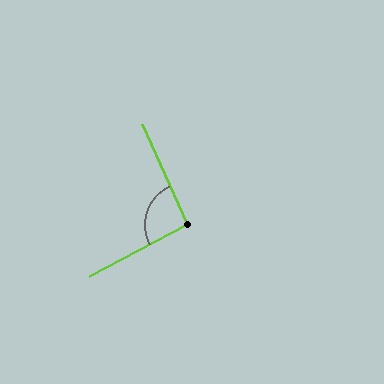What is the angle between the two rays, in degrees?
Approximately 94 degrees.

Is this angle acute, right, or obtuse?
It is approximately a right angle.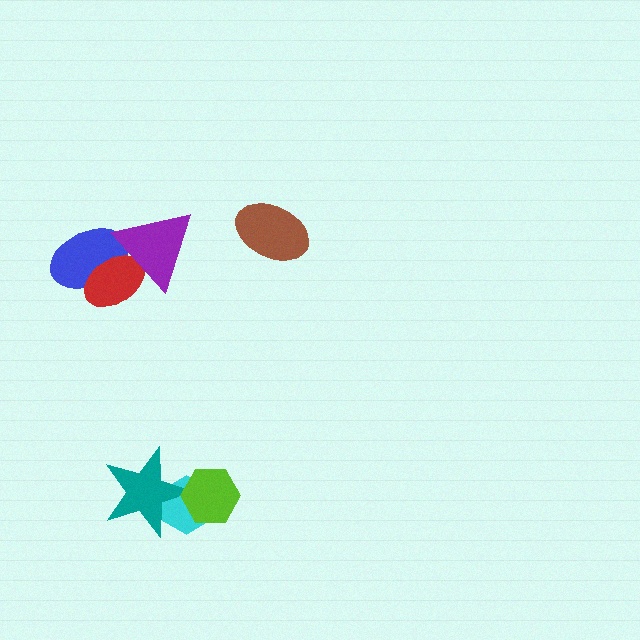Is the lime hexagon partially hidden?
No, no other shape covers it.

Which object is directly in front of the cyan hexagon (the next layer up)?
The teal star is directly in front of the cyan hexagon.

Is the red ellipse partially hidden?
Yes, it is partially covered by another shape.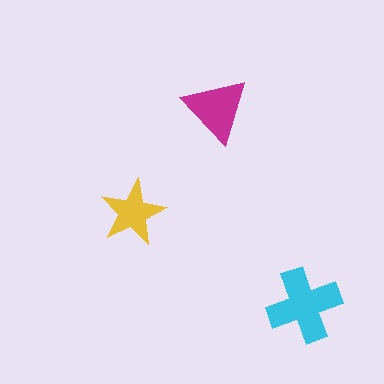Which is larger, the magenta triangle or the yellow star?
The magenta triangle.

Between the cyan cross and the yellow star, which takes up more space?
The cyan cross.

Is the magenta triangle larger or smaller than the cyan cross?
Smaller.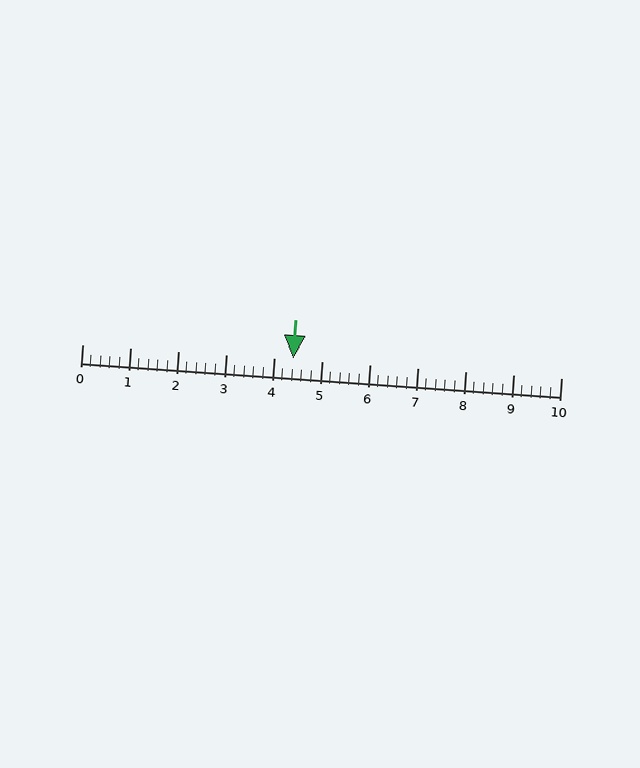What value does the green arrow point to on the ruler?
The green arrow points to approximately 4.4.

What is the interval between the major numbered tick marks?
The major tick marks are spaced 1 units apart.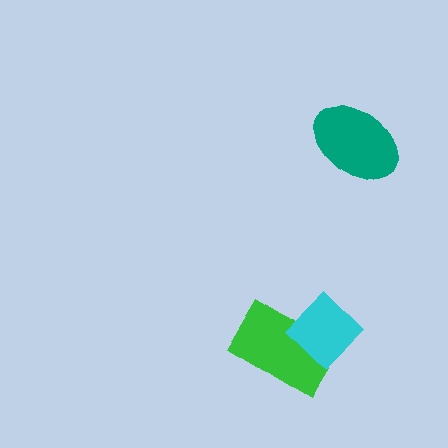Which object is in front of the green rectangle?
The cyan diamond is in front of the green rectangle.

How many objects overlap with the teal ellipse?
0 objects overlap with the teal ellipse.